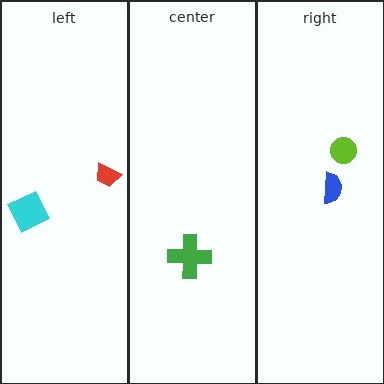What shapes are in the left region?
The cyan diamond, the red trapezoid.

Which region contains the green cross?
The center region.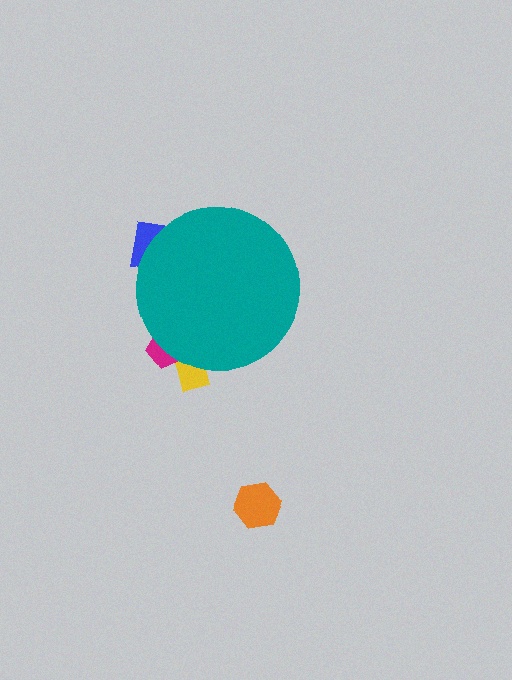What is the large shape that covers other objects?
A teal circle.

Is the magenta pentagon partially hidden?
Yes, the magenta pentagon is partially hidden behind the teal circle.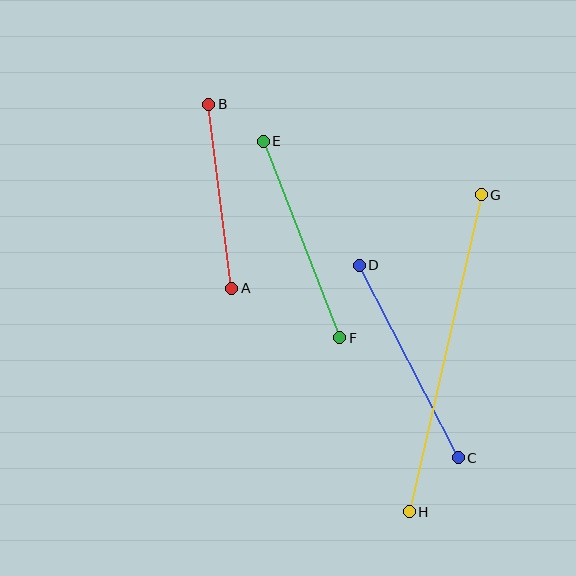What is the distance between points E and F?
The distance is approximately 211 pixels.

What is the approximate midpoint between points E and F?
The midpoint is at approximately (301, 239) pixels.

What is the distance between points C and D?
The distance is approximately 216 pixels.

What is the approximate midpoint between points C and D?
The midpoint is at approximately (409, 361) pixels.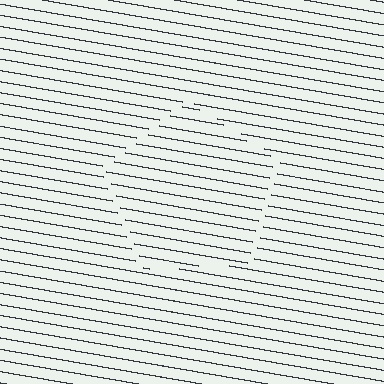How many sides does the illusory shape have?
5 sides — the line-ends trace a pentagon.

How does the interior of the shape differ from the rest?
The interior of the shape contains the same grating, shifted by half a period — the contour is defined by the phase discontinuity where line-ends from the inner and outer gratings abut.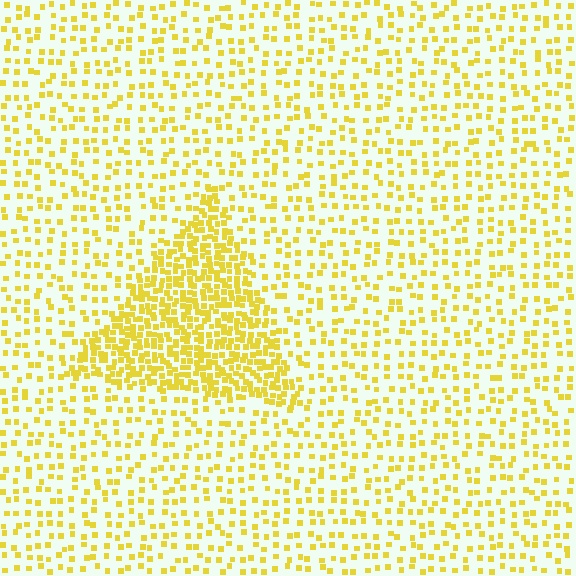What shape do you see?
I see a triangle.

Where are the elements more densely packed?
The elements are more densely packed inside the triangle boundary.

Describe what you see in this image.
The image contains small yellow elements arranged at two different densities. A triangle-shaped region is visible where the elements are more densely packed than the surrounding area.